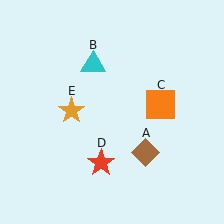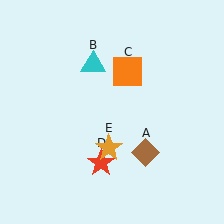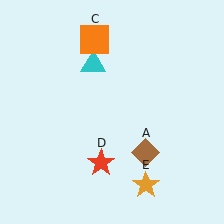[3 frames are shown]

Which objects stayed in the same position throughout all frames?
Brown diamond (object A) and cyan triangle (object B) and red star (object D) remained stationary.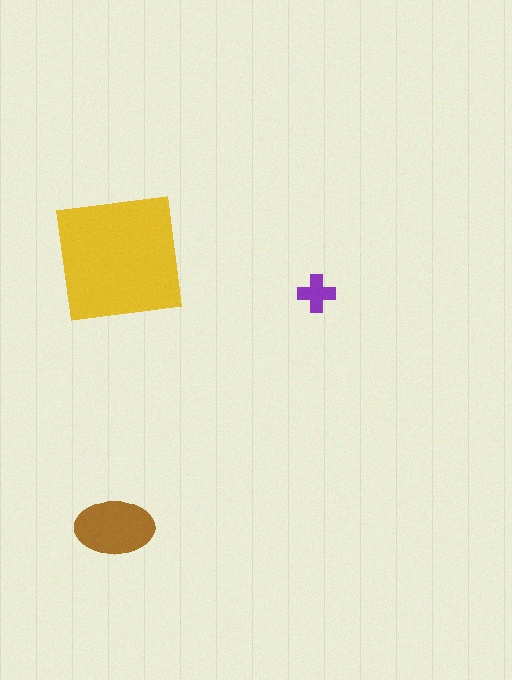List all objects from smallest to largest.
The purple cross, the brown ellipse, the yellow square.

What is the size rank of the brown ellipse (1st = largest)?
2nd.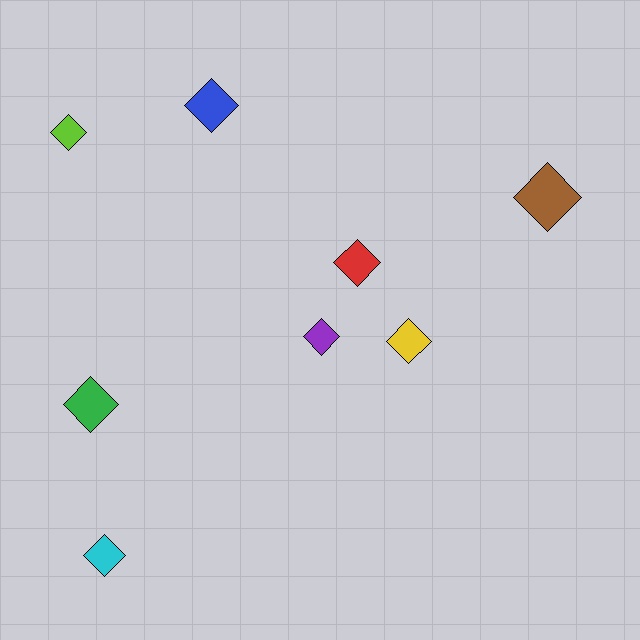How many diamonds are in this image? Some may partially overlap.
There are 8 diamonds.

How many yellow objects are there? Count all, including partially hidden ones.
There is 1 yellow object.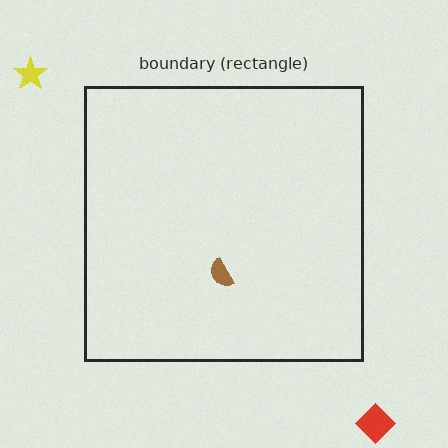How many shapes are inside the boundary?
1 inside, 2 outside.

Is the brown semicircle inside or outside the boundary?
Inside.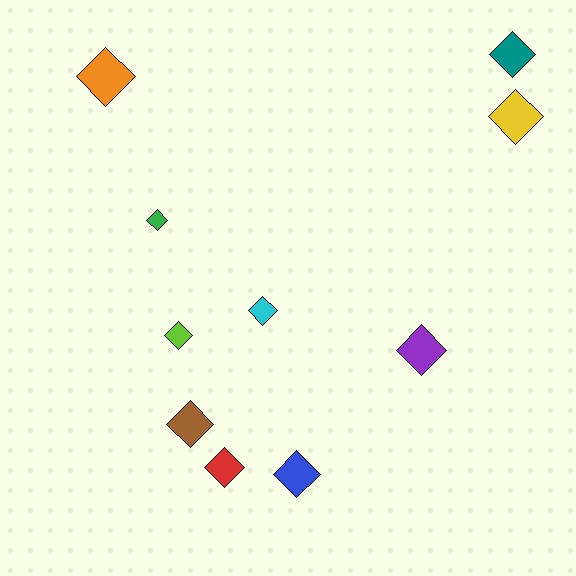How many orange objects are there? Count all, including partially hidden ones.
There is 1 orange object.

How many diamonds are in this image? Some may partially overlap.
There are 10 diamonds.